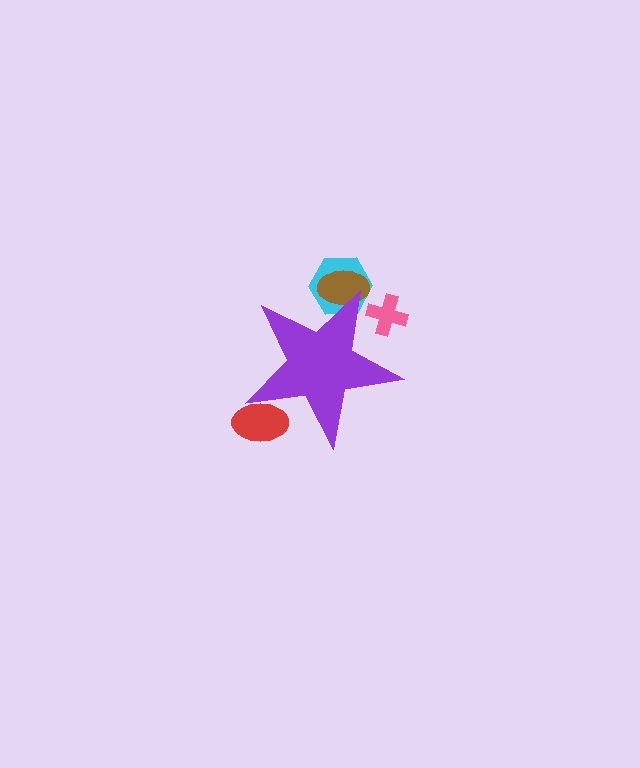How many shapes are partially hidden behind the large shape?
4 shapes are partially hidden.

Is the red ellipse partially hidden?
Yes, the red ellipse is partially hidden behind the purple star.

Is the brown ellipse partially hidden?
Yes, the brown ellipse is partially hidden behind the purple star.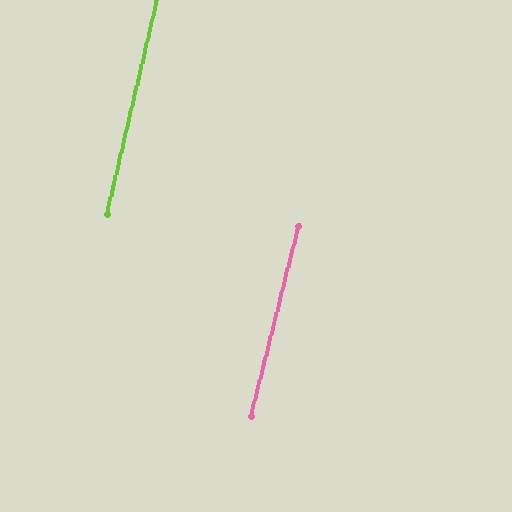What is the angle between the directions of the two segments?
Approximately 1 degree.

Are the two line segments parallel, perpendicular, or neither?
Parallel — their directions differ by only 1.0°.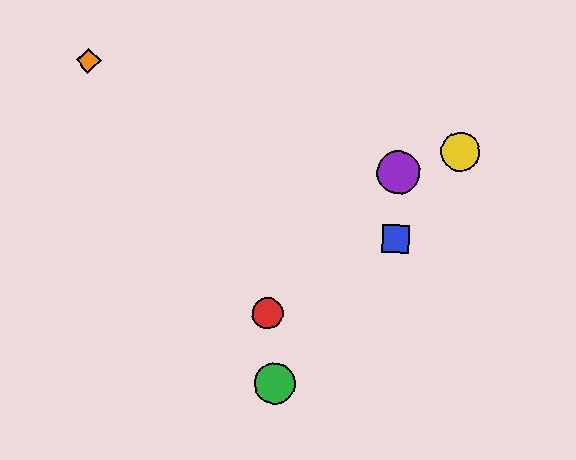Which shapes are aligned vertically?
The blue square, the purple circle are aligned vertically.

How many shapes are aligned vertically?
2 shapes (the blue square, the purple circle) are aligned vertically.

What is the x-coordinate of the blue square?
The blue square is at x≈396.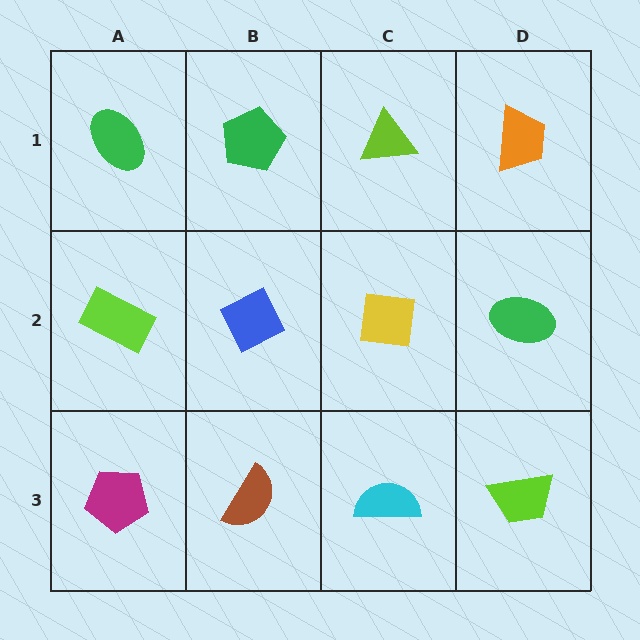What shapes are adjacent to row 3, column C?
A yellow square (row 2, column C), a brown semicircle (row 3, column B), a lime trapezoid (row 3, column D).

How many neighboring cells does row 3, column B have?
3.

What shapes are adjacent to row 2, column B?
A green pentagon (row 1, column B), a brown semicircle (row 3, column B), a lime rectangle (row 2, column A), a yellow square (row 2, column C).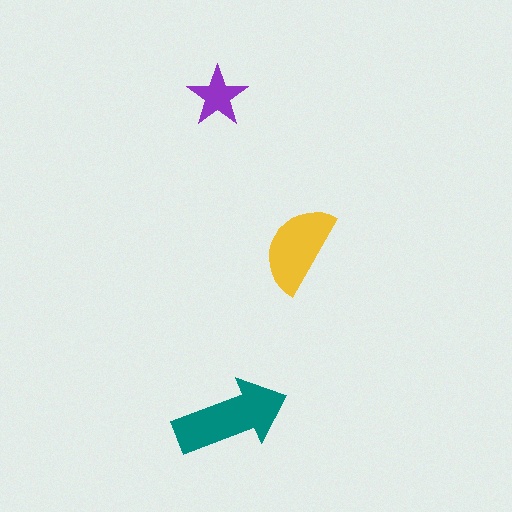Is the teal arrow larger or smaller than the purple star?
Larger.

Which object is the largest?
The teal arrow.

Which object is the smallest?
The purple star.